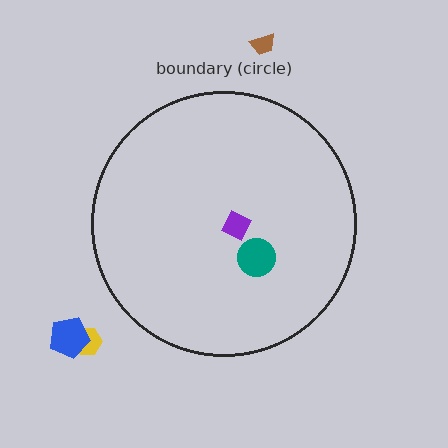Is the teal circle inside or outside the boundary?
Inside.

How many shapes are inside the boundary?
2 inside, 3 outside.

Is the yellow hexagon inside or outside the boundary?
Outside.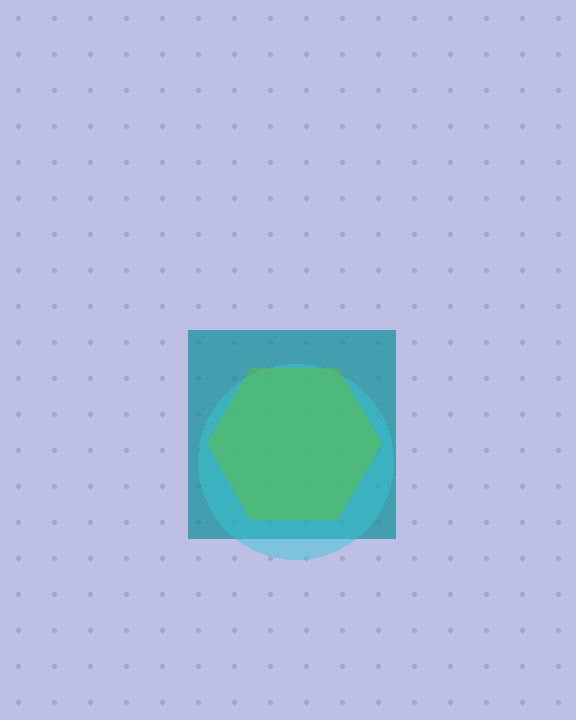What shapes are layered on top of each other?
The layered shapes are: a teal square, a cyan circle, a lime hexagon.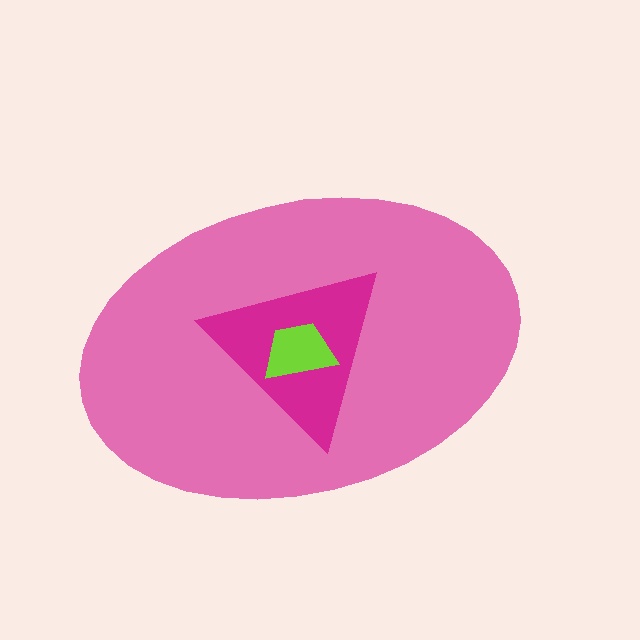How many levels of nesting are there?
3.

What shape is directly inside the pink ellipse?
The magenta triangle.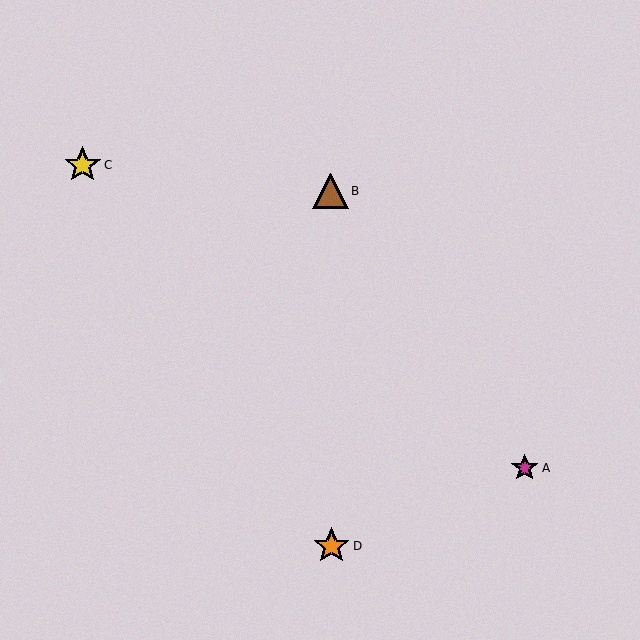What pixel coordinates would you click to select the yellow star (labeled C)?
Click at (83, 165) to select the yellow star C.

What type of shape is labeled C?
Shape C is a yellow star.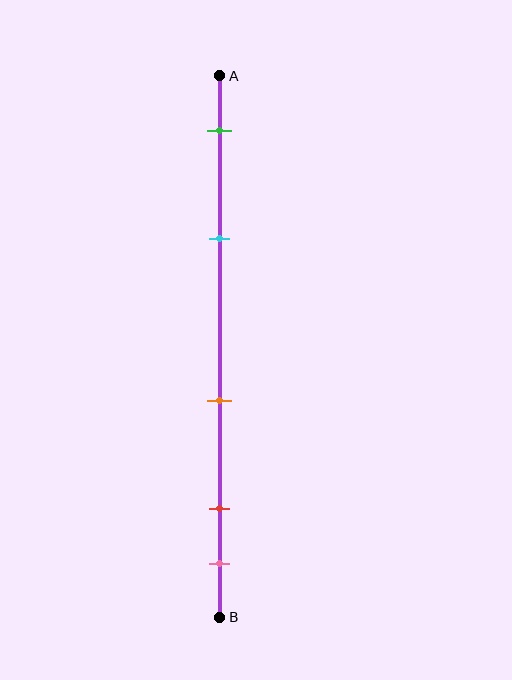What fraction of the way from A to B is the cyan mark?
The cyan mark is approximately 30% (0.3) of the way from A to B.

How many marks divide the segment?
There are 5 marks dividing the segment.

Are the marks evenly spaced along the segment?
No, the marks are not evenly spaced.